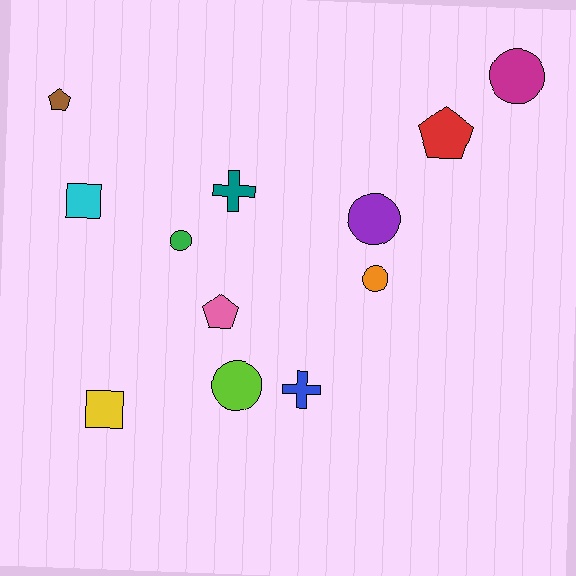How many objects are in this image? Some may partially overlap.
There are 12 objects.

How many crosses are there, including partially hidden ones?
There are 2 crosses.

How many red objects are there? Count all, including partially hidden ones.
There is 1 red object.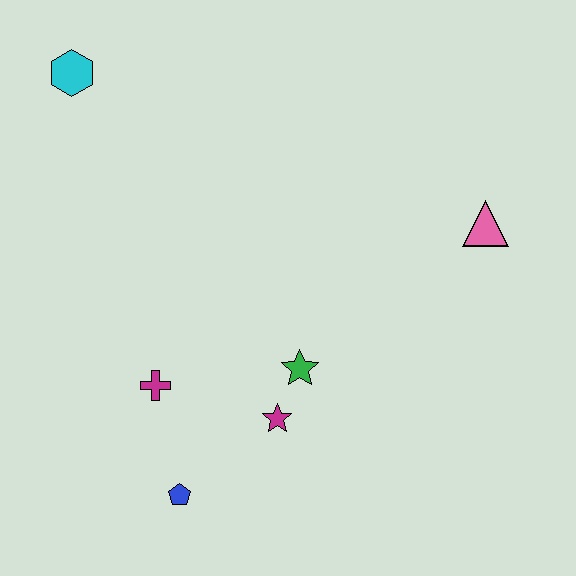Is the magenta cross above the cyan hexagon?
No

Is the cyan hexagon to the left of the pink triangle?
Yes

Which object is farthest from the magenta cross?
The pink triangle is farthest from the magenta cross.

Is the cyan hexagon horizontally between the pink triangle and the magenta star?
No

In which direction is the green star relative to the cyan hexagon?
The green star is below the cyan hexagon.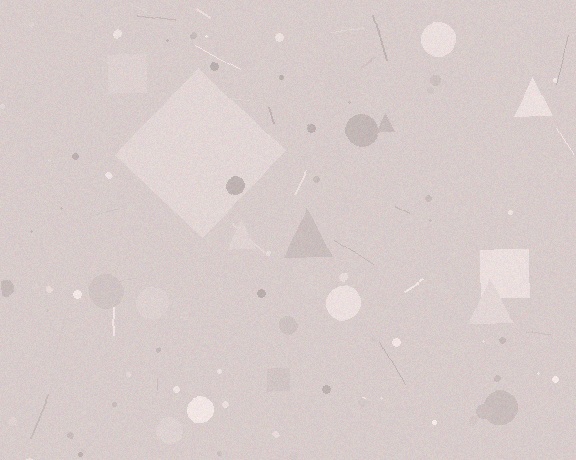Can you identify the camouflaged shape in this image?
The camouflaged shape is a diamond.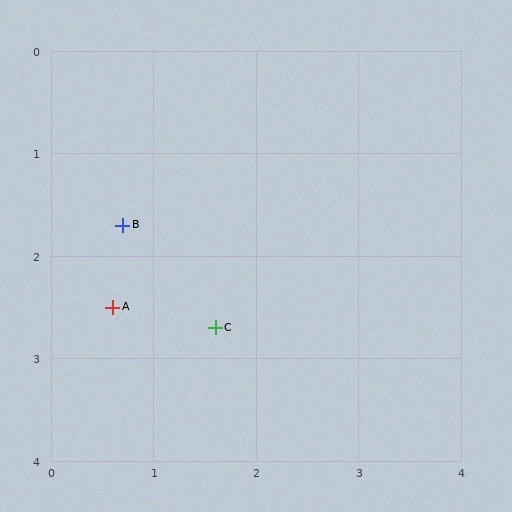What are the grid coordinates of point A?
Point A is at approximately (0.6, 2.5).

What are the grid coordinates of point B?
Point B is at approximately (0.7, 1.7).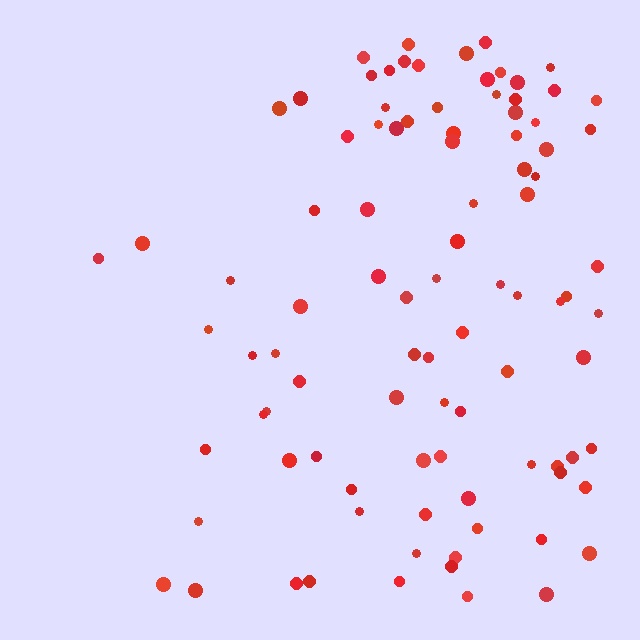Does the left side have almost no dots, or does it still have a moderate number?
Still a moderate number, just noticeably fewer than the right.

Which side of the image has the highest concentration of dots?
The right.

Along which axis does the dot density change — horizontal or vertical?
Horizontal.